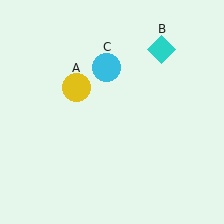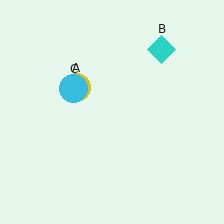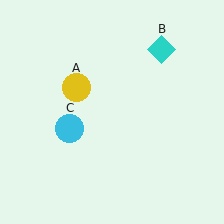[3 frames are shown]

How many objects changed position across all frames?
1 object changed position: cyan circle (object C).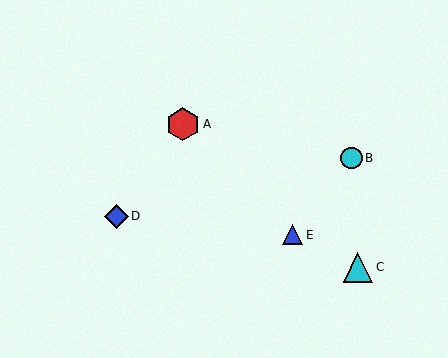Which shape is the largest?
The red hexagon (labeled A) is the largest.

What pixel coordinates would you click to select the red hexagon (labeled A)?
Click at (183, 124) to select the red hexagon A.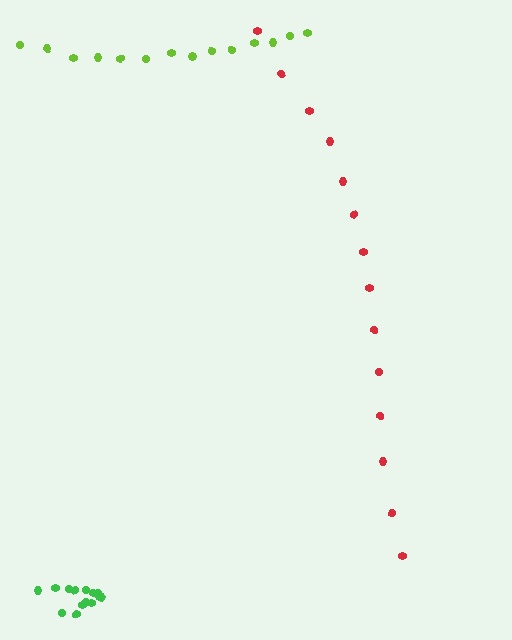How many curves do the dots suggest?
There are 3 distinct paths.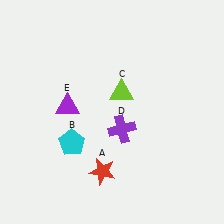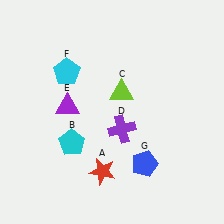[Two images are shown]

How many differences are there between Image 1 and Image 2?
There are 2 differences between the two images.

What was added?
A cyan pentagon (F), a blue pentagon (G) were added in Image 2.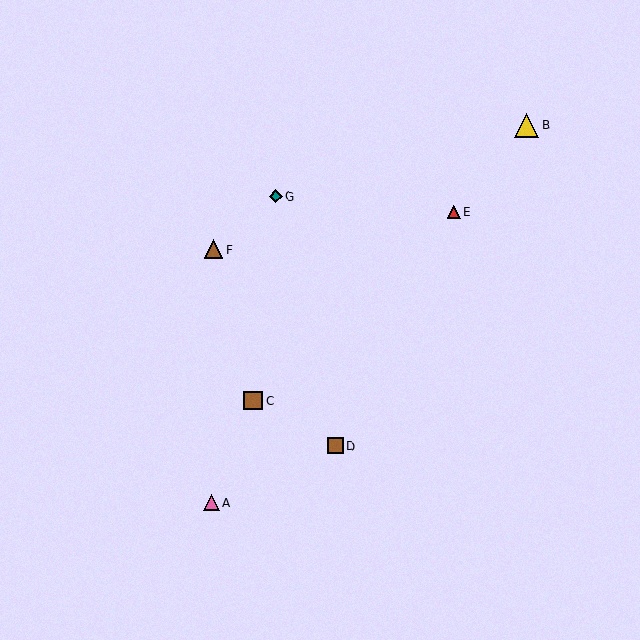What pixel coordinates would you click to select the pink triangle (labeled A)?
Click at (211, 502) to select the pink triangle A.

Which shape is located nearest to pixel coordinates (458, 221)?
The red triangle (labeled E) at (453, 212) is nearest to that location.